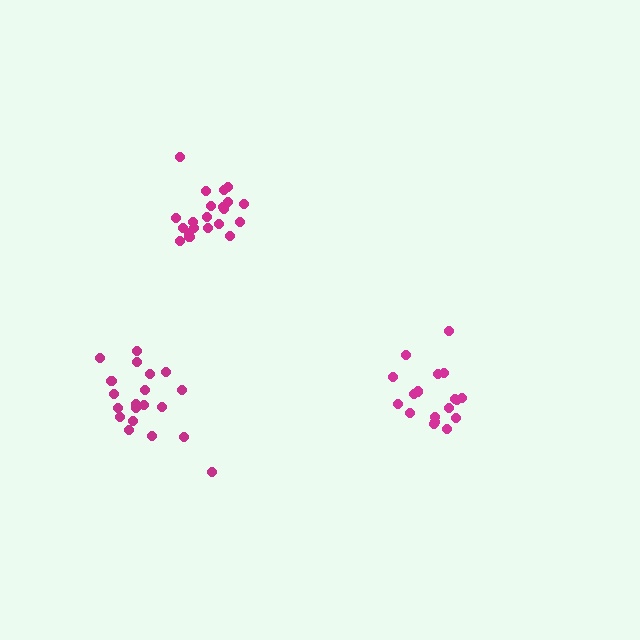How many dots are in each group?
Group 1: 18 dots, Group 2: 21 dots, Group 3: 20 dots (59 total).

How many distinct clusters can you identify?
There are 3 distinct clusters.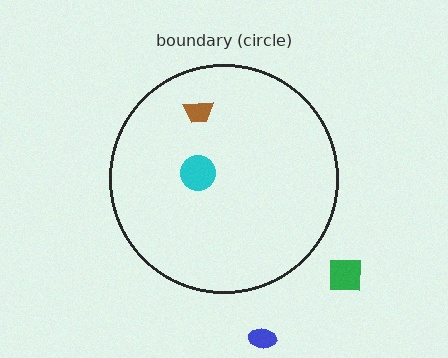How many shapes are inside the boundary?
2 inside, 2 outside.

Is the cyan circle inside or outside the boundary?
Inside.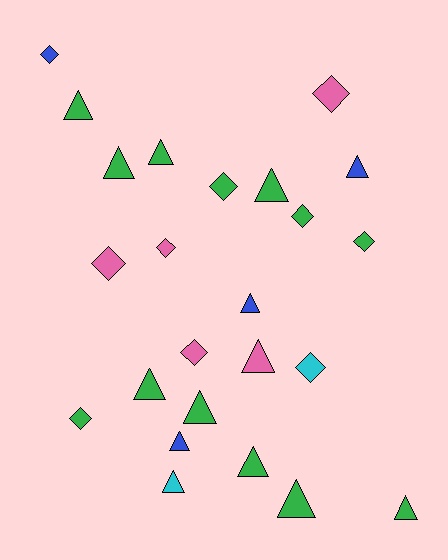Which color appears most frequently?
Green, with 13 objects.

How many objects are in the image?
There are 24 objects.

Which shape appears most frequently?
Triangle, with 14 objects.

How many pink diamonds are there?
There are 4 pink diamonds.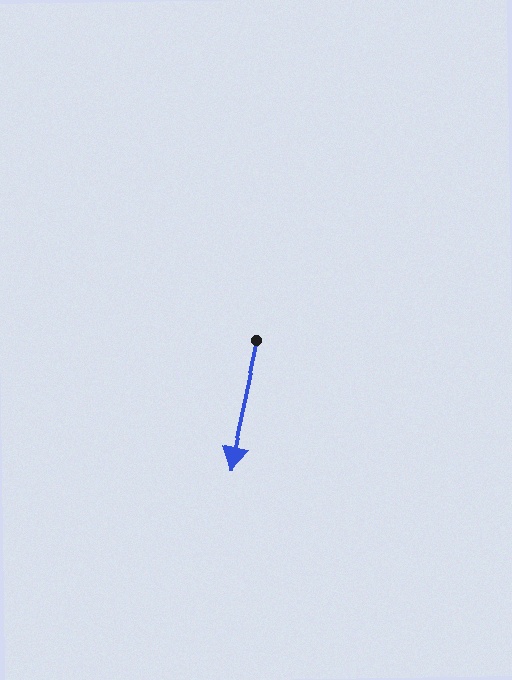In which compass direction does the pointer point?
South.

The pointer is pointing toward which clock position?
Roughly 6 o'clock.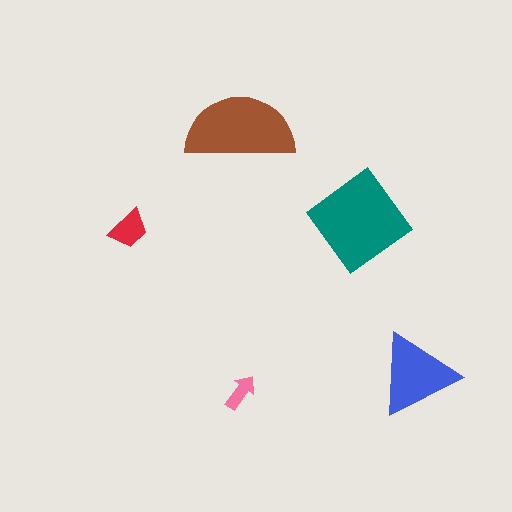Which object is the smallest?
The pink arrow.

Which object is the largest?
The teal diamond.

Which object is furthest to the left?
The red trapezoid is leftmost.